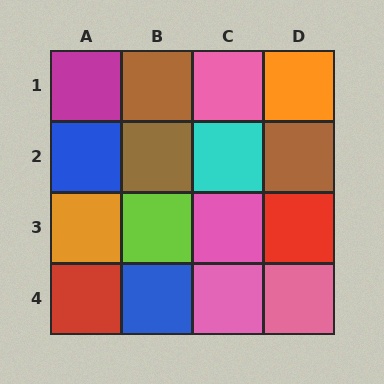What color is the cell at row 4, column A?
Red.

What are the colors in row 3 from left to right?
Orange, lime, pink, red.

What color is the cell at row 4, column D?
Pink.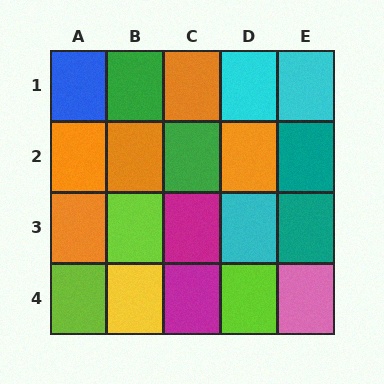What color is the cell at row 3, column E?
Teal.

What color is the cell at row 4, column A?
Lime.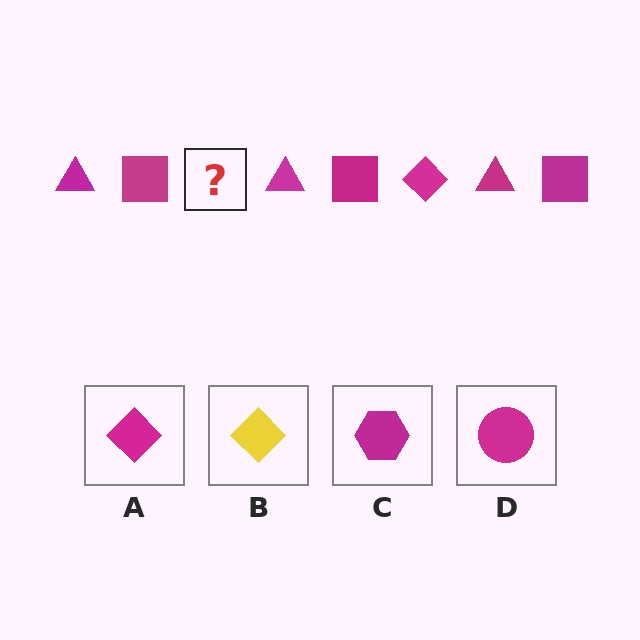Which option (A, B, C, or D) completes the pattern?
A.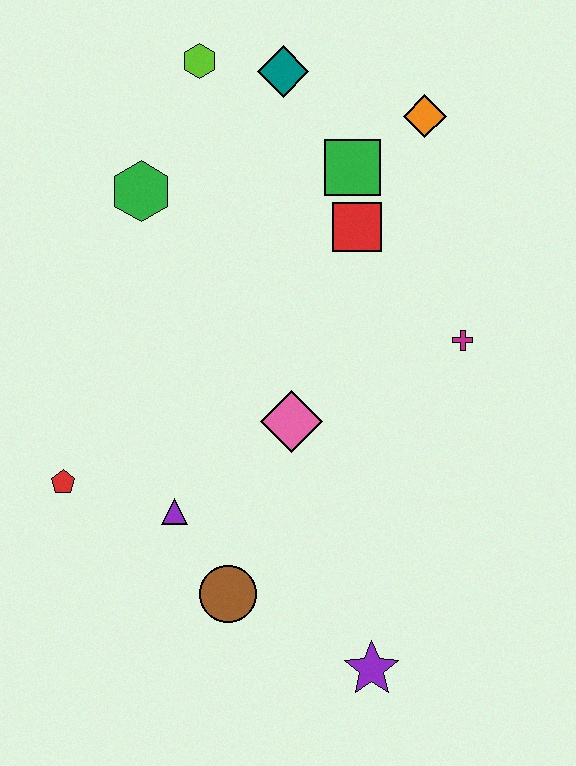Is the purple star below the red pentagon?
Yes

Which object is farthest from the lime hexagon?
The purple star is farthest from the lime hexagon.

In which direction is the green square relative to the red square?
The green square is above the red square.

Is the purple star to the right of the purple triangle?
Yes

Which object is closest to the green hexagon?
The lime hexagon is closest to the green hexagon.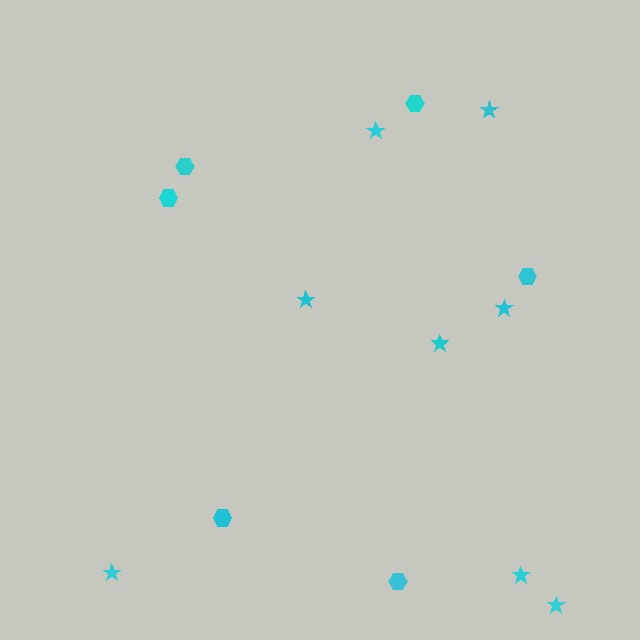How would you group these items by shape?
There are 2 groups: one group of stars (8) and one group of hexagons (6).